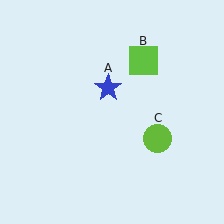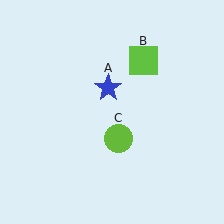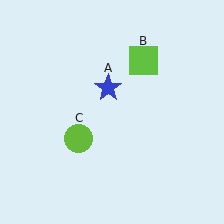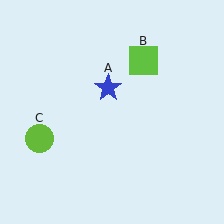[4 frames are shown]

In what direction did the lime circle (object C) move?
The lime circle (object C) moved left.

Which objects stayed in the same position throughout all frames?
Blue star (object A) and lime square (object B) remained stationary.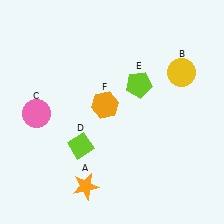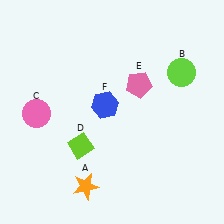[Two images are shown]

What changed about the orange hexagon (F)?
In Image 1, F is orange. In Image 2, it changed to blue.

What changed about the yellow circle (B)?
In Image 1, B is yellow. In Image 2, it changed to lime.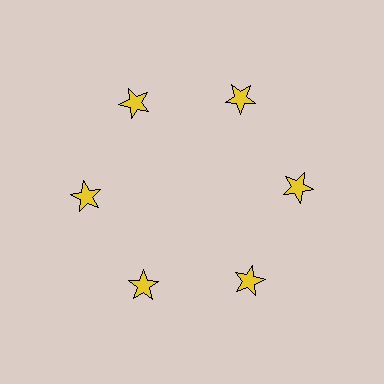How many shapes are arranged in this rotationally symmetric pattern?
There are 6 shapes, arranged in 6 groups of 1.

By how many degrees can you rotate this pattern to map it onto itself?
The pattern maps onto itself every 60 degrees of rotation.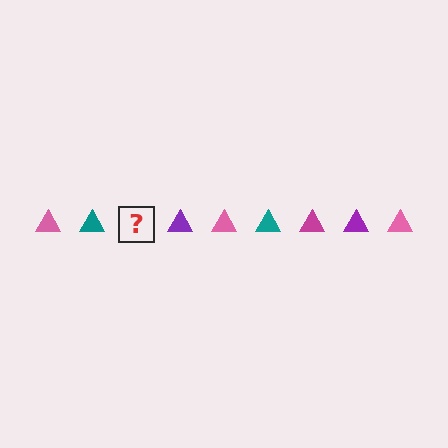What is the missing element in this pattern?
The missing element is a magenta triangle.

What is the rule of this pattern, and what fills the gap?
The rule is that the pattern cycles through pink, teal, magenta, purple triangles. The gap should be filled with a magenta triangle.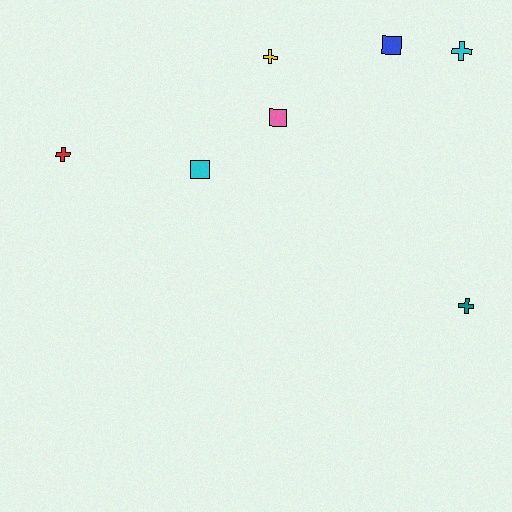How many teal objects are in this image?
There is 1 teal object.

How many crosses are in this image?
There are 4 crosses.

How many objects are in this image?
There are 7 objects.